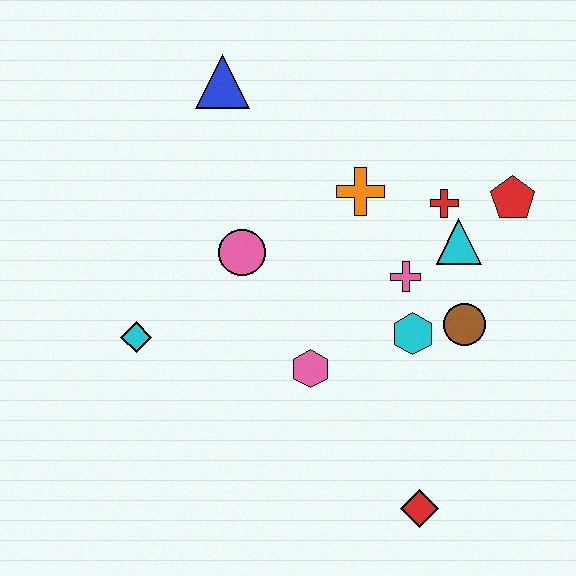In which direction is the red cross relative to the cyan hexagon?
The red cross is above the cyan hexagon.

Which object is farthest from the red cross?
The cyan diamond is farthest from the red cross.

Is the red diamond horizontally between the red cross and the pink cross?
Yes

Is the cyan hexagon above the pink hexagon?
Yes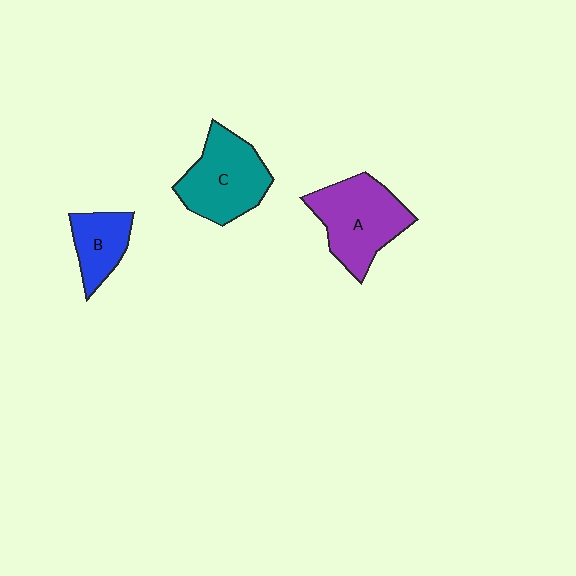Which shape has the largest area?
Shape A (purple).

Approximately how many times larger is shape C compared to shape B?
Approximately 1.7 times.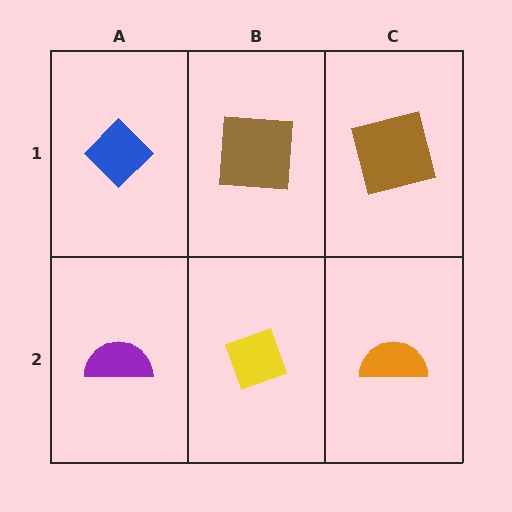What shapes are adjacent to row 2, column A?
A blue diamond (row 1, column A), a yellow diamond (row 2, column B).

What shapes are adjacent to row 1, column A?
A purple semicircle (row 2, column A), a brown square (row 1, column B).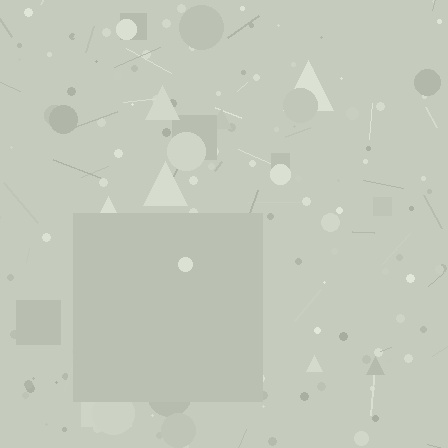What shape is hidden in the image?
A square is hidden in the image.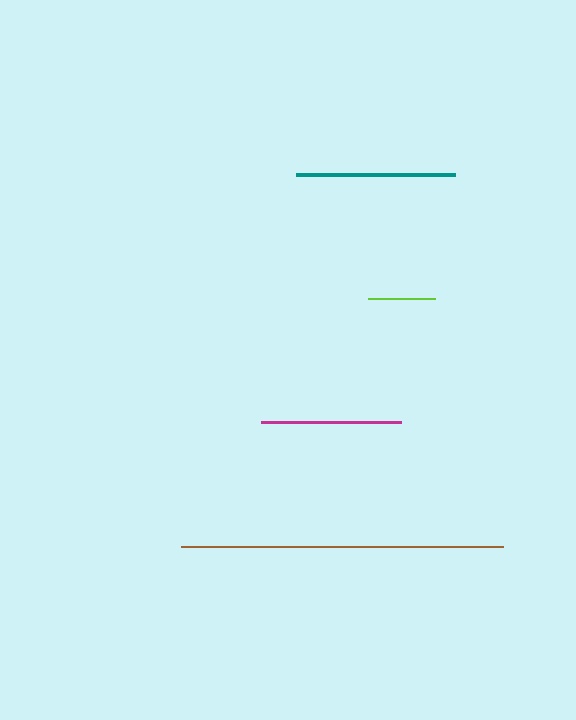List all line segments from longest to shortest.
From longest to shortest: brown, teal, magenta, lime.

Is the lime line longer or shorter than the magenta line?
The magenta line is longer than the lime line.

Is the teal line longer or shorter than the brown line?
The brown line is longer than the teal line.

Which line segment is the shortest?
The lime line is the shortest at approximately 67 pixels.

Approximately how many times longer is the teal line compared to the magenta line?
The teal line is approximately 1.1 times the length of the magenta line.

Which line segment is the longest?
The brown line is the longest at approximately 322 pixels.